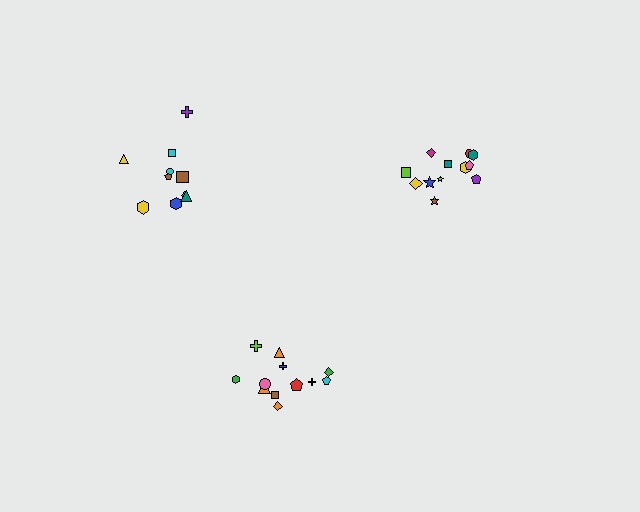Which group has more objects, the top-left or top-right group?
The top-right group.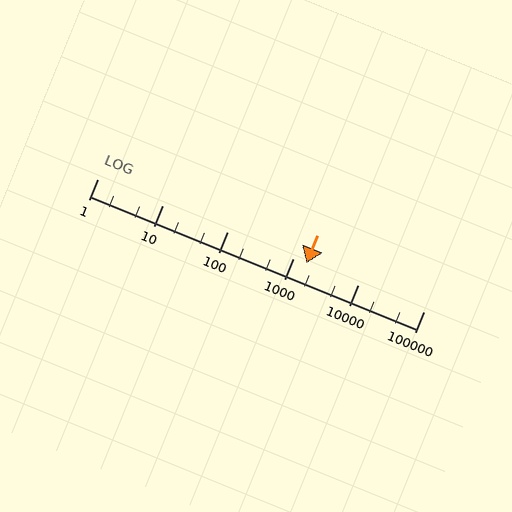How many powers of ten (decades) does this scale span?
The scale spans 5 decades, from 1 to 100000.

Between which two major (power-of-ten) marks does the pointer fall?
The pointer is between 1000 and 10000.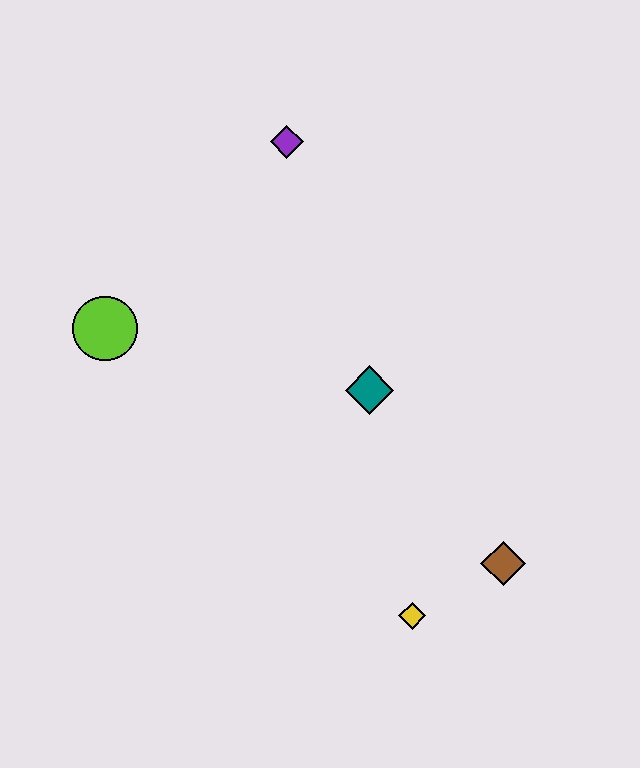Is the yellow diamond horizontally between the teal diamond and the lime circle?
No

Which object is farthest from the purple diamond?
The yellow diamond is farthest from the purple diamond.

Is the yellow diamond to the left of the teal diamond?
No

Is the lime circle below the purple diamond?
Yes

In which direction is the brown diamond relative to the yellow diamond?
The brown diamond is to the right of the yellow diamond.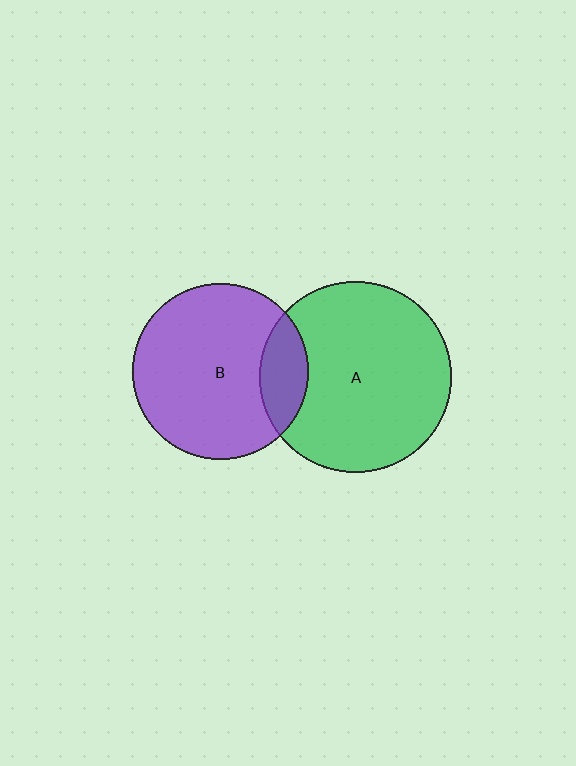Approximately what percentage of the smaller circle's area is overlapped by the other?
Approximately 15%.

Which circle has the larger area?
Circle A (green).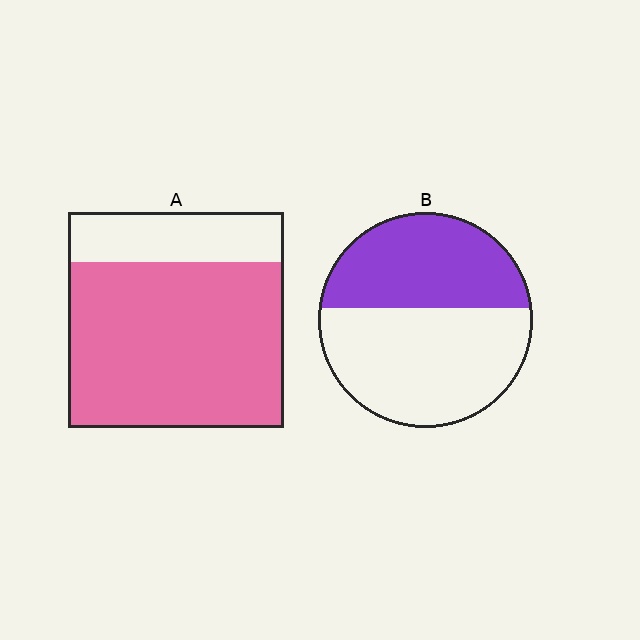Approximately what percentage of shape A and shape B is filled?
A is approximately 75% and B is approximately 45%.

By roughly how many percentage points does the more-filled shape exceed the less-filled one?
By roughly 35 percentage points (A over B).